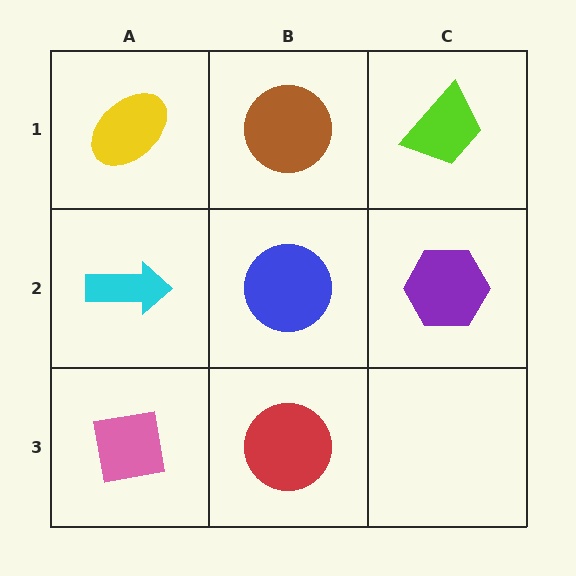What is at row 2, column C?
A purple hexagon.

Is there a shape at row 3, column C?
No, that cell is empty.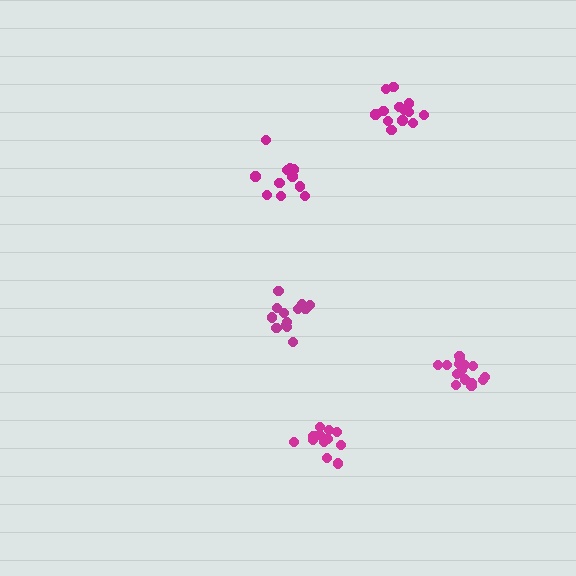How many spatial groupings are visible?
There are 5 spatial groupings.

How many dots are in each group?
Group 1: 13 dots, Group 2: 11 dots, Group 3: 15 dots, Group 4: 13 dots, Group 5: 13 dots (65 total).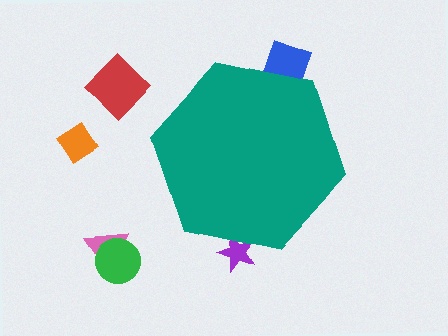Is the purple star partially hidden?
Yes, the purple star is partially hidden behind the teal hexagon.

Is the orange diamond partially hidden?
No, the orange diamond is fully visible.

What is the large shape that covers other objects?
A teal hexagon.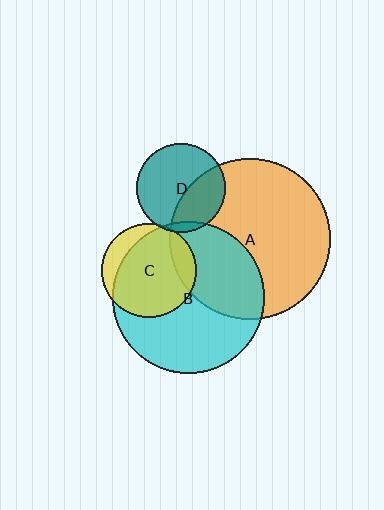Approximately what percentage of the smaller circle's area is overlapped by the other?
Approximately 5%.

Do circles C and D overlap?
Yes.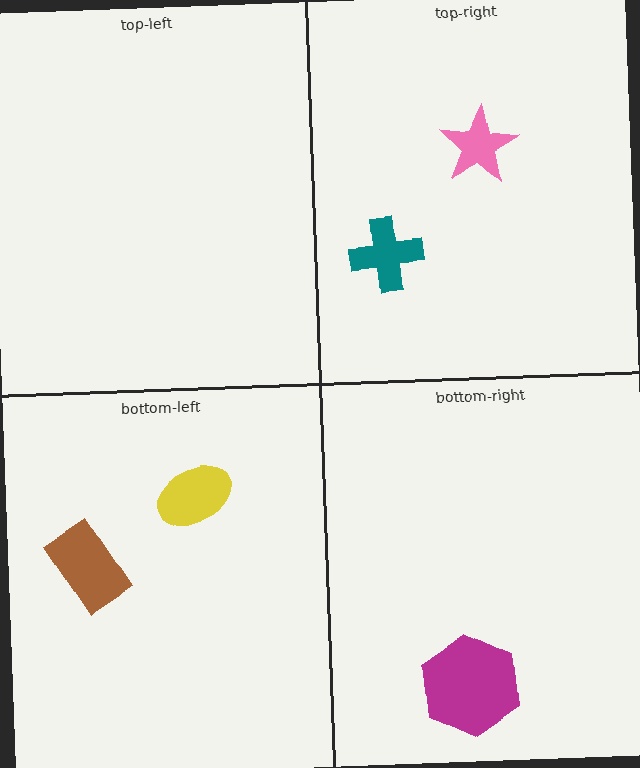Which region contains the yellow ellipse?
The bottom-left region.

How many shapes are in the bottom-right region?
1.